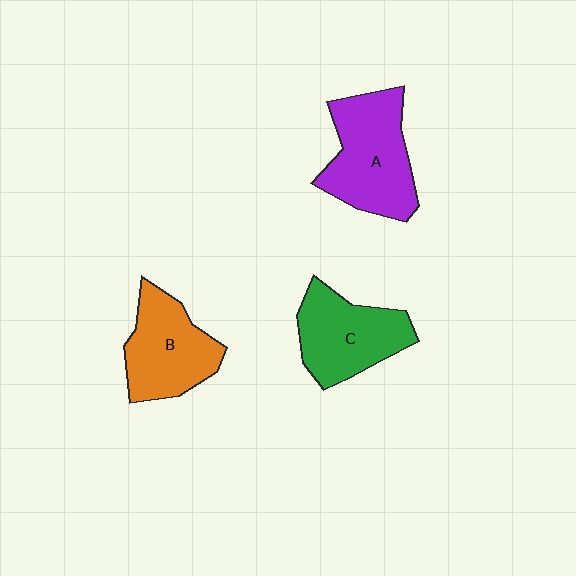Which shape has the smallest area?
Shape B (orange).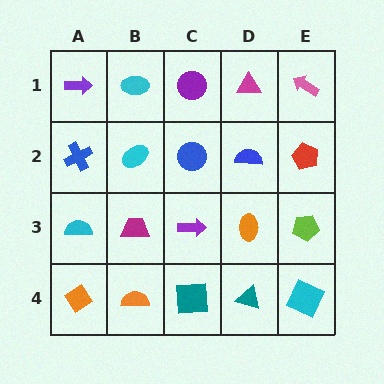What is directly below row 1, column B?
A cyan ellipse.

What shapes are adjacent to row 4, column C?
A purple arrow (row 3, column C), an orange semicircle (row 4, column B), a teal triangle (row 4, column D).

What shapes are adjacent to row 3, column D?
A blue semicircle (row 2, column D), a teal triangle (row 4, column D), a purple arrow (row 3, column C), a lime pentagon (row 3, column E).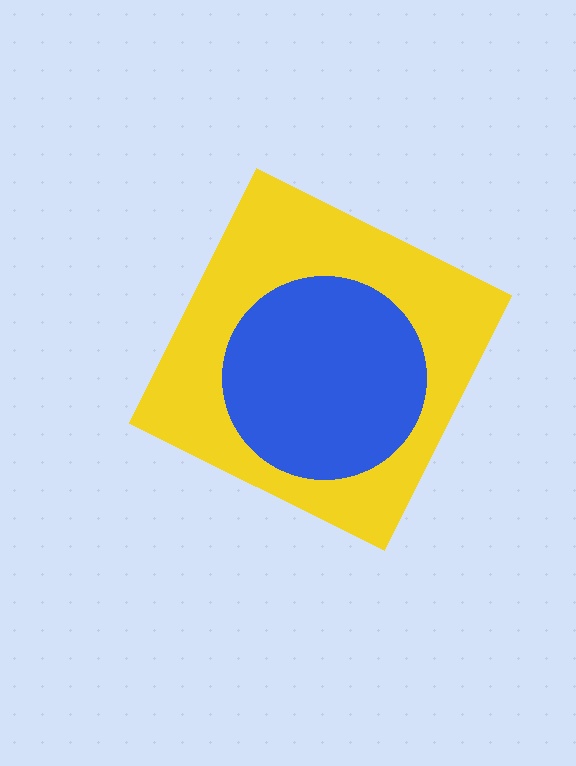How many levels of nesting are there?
2.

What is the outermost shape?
The yellow diamond.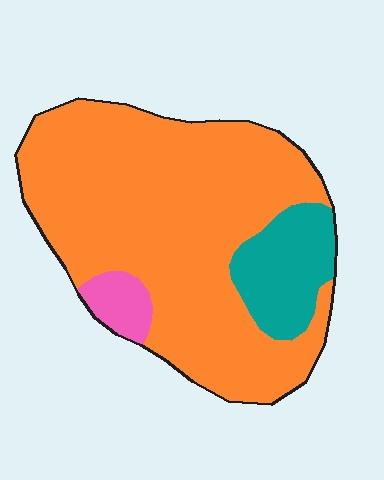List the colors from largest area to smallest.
From largest to smallest: orange, teal, pink.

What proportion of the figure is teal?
Teal takes up about one sixth (1/6) of the figure.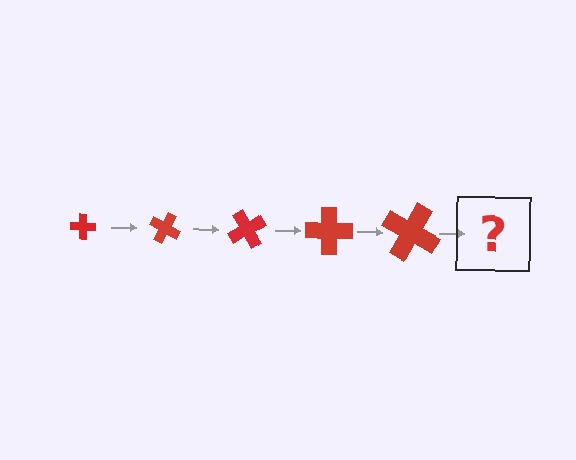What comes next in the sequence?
The next element should be a cross, larger than the previous one and rotated 150 degrees from the start.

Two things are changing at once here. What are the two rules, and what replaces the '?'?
The two rules are that the cross grows larger each step and it rotates 30 degrees each step. The '?' should be a cross, larger than the previous one and rotated 150 degrees from the start.